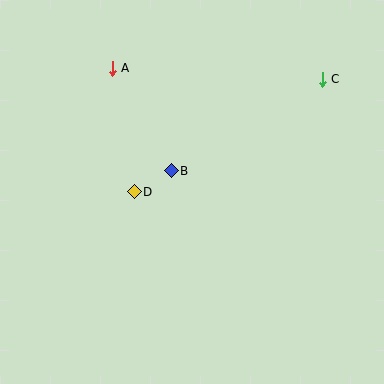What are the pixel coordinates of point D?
Point D is at (134, 192).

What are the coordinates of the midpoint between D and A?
The midpoint between D and A is at (123, 130).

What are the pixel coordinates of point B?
Point B is at (171, 171).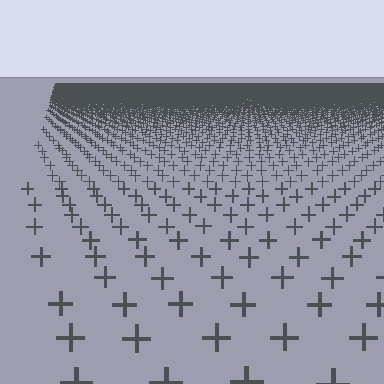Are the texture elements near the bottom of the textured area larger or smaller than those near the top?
Larger. Near the bottom, elements are closer to the viewer and appear at a bigger on-screen size.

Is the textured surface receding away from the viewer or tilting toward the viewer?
The surface is receding away from the viewer. Texture elements get smaller and denser toward the top.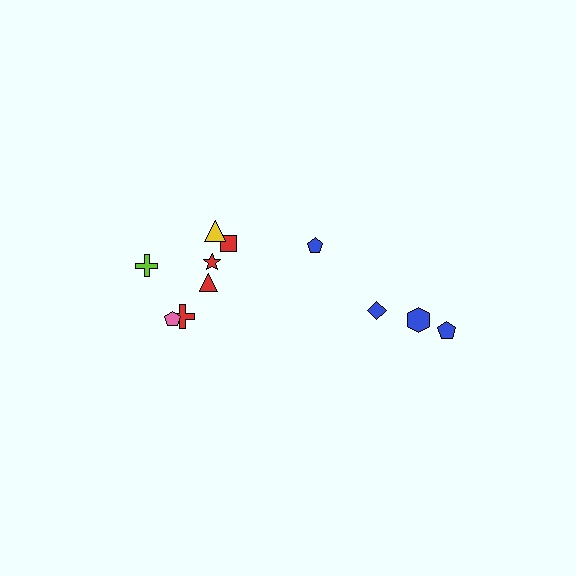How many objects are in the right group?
There are 4 objects.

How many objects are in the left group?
There are 7 objects.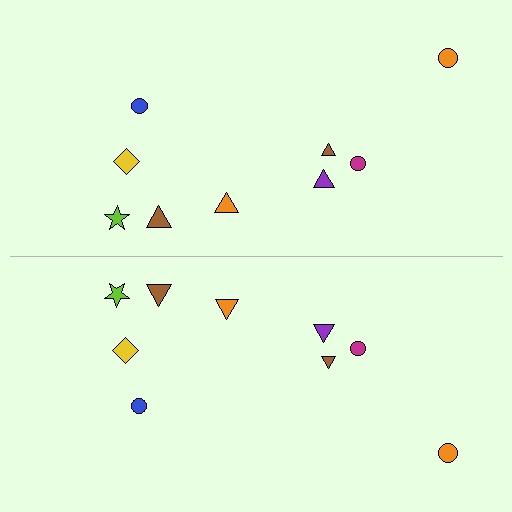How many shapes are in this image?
There are 18 shapes in this image.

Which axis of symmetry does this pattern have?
The pattern has a horizontal axis of symmetry running through the center of the image.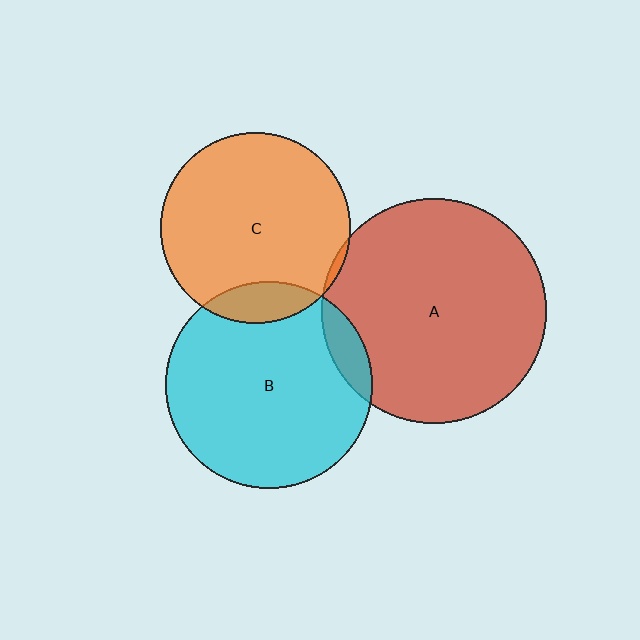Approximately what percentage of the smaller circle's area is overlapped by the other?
Approximately 5%.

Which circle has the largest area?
Circle A (red).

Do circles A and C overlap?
Yes.